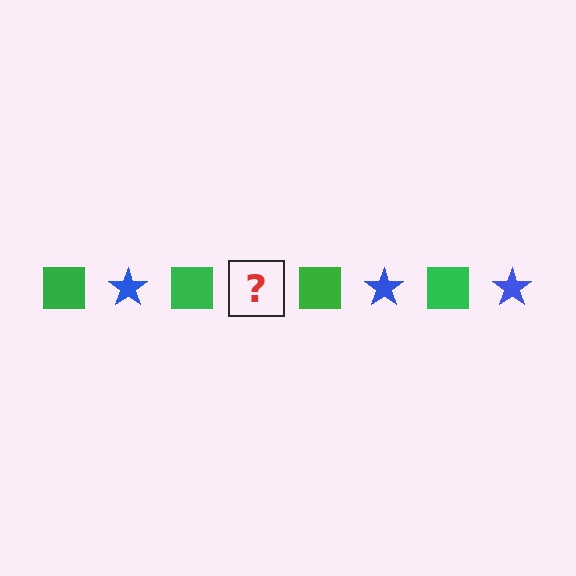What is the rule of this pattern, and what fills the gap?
The rule is that the pattern alternates between green square and blue star. The gap should be filled with a blue star.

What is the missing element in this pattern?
The missing element is a blue star.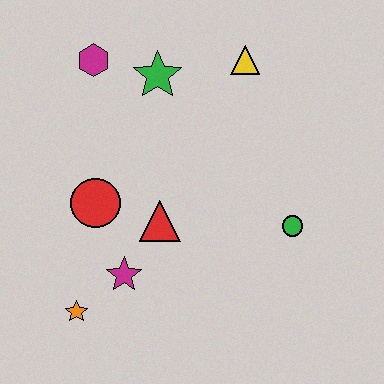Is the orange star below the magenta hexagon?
Yes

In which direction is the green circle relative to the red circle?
The green circle is to the right of the red circle.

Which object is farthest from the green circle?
The magenta hexagon is farthest from the green circle.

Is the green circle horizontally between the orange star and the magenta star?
No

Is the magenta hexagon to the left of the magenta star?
Yes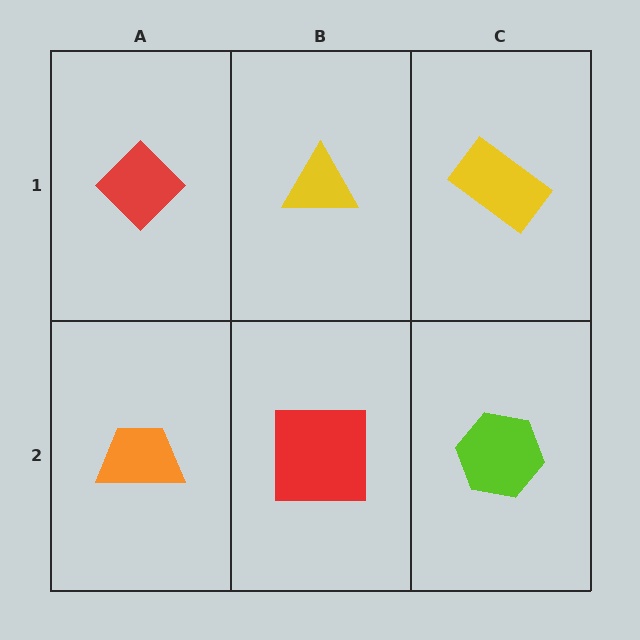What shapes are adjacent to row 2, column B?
A yellow triangle (row 1, column B), an orange trapezoid (row 2, column A), a lime hexagon (row 2, column C).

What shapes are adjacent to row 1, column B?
A red square (row 2, column B), a red diamond (row 1, column A), a yellow rectangle (row 1, column C).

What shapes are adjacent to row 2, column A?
A red diamond (row 1, column A), a red square (row 2, column B).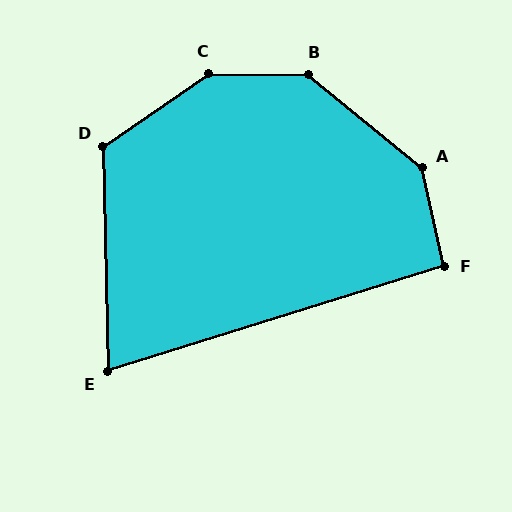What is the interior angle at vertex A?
Approximately 141 degrees (obtuse).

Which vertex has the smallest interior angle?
E, at approximately 74 degrees.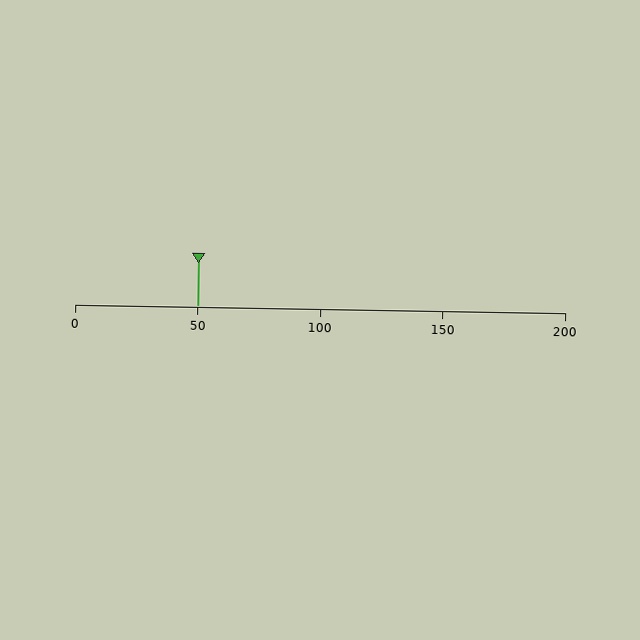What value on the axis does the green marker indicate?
The marker indicates approximately 50.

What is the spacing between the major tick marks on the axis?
The major ticks are spaced 50 apart.